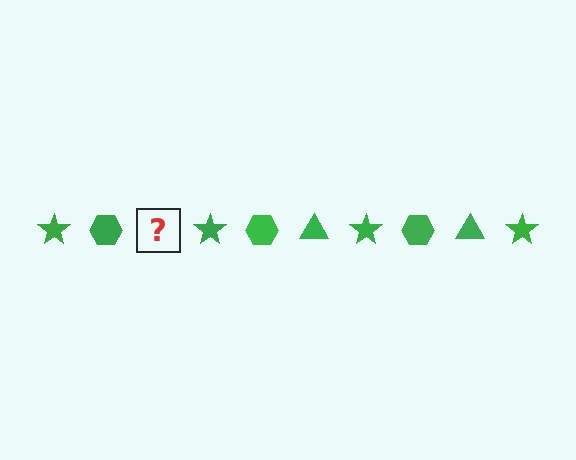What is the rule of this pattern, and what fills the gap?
The rule is that the pattern cycles through star, hexagon, triangle shapes in green. The gap should be filled with a green triangle.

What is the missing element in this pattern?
The missing element is a green triangle.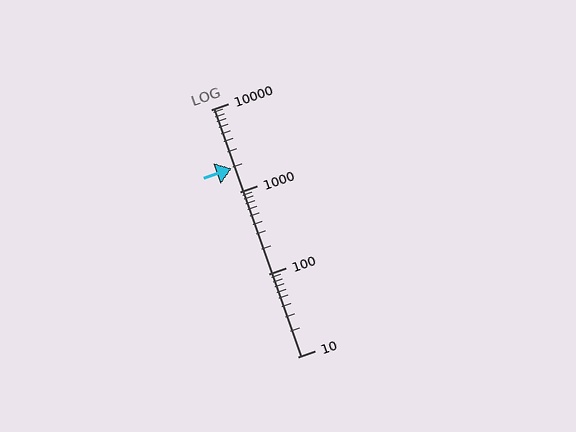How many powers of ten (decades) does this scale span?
The scale spans 3 decades, from 10 to 10000.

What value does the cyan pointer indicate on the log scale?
The pointer indicates approximately 1900.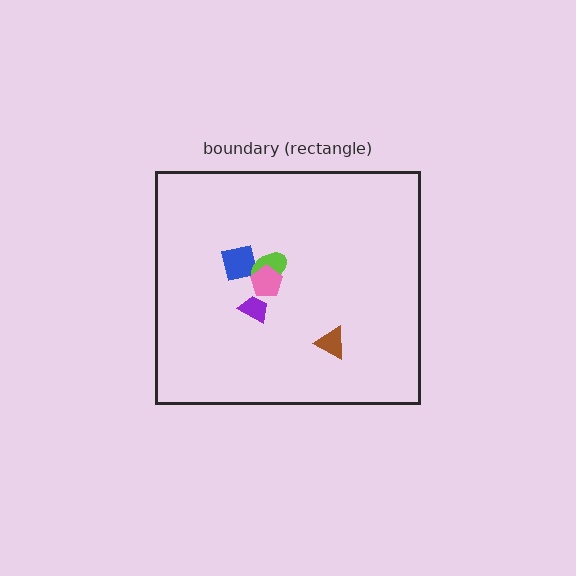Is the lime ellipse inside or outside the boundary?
Inside.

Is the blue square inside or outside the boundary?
Inside.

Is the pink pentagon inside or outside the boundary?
Inside.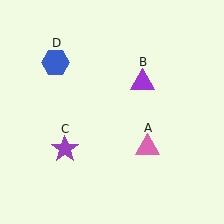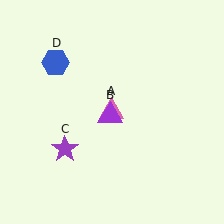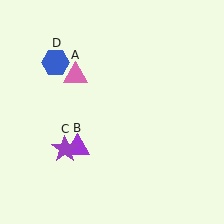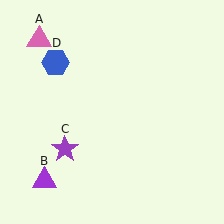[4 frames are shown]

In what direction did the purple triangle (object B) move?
The purple triangle (object B) moved down and to the left.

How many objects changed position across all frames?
2 objects changed position: pink triangle (object A), purple triangle (object B).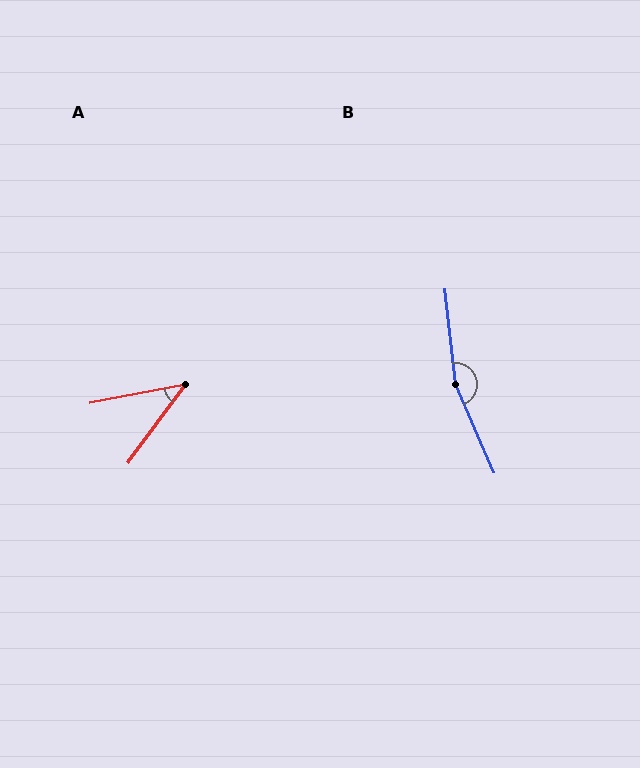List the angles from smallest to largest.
A (43°), B (163°).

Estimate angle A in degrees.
Approximately 43 degrees.